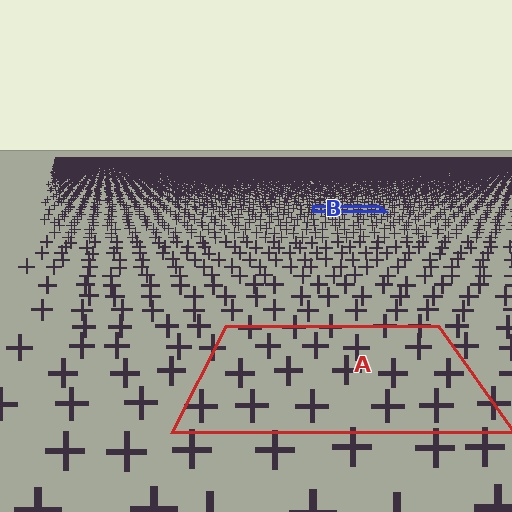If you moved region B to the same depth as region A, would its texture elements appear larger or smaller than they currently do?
They would appear larger. At a closer depth, the same texture elements are projected at a bigger on-screen size.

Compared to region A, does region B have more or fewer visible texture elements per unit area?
Region B has more texture elements per unit area — they are packed more densely because it is farther away.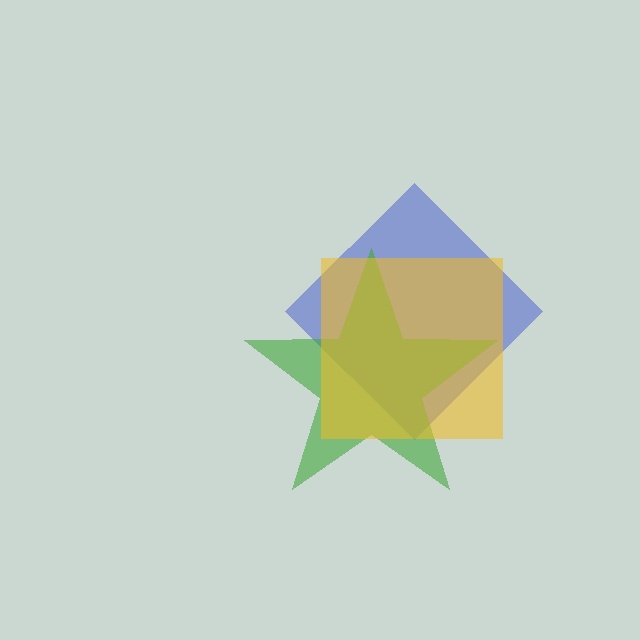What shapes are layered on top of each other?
The layered shapes are: a blue diamond, a green star, a yellow square.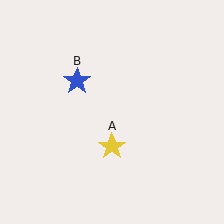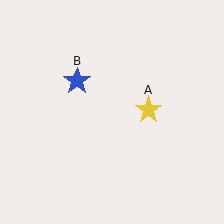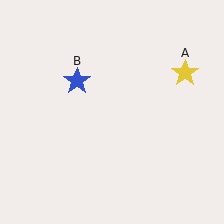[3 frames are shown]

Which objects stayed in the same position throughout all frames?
Blue star (object B) remained stationary.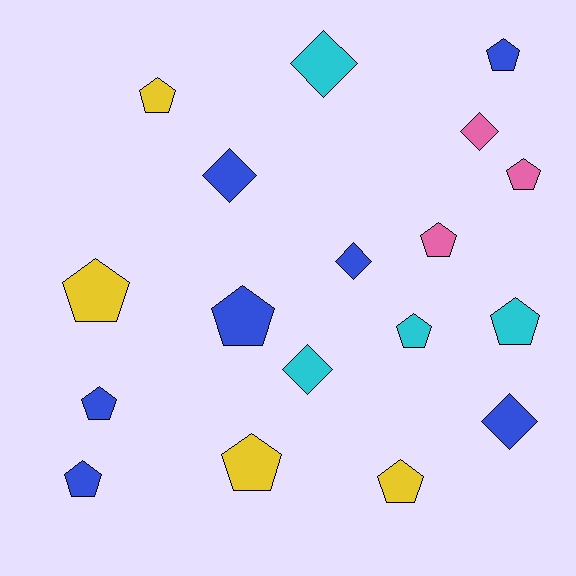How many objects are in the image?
There are 18 objects.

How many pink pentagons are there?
There are 2 pink pentagons.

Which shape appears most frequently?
Pentagon, with 12 objects.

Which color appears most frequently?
Blue, with 7 objects.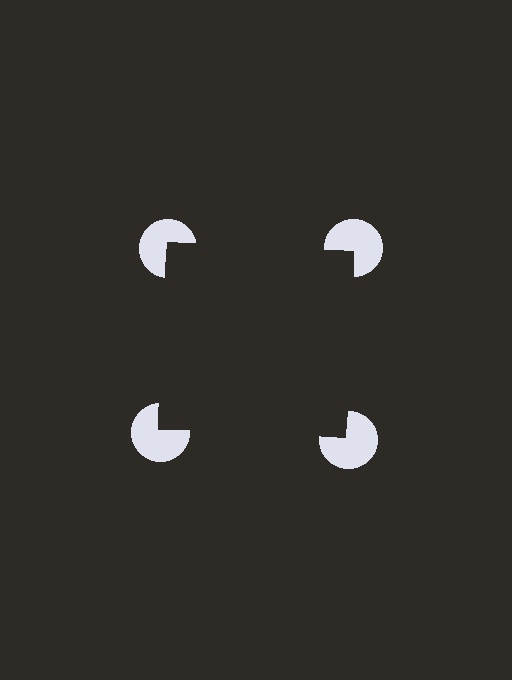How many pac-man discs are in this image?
There are 4 — one at each vertex of the illusory square.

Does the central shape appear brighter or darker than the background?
It typically appears slightly darker than the background, even though no actual brightness change is drawn.